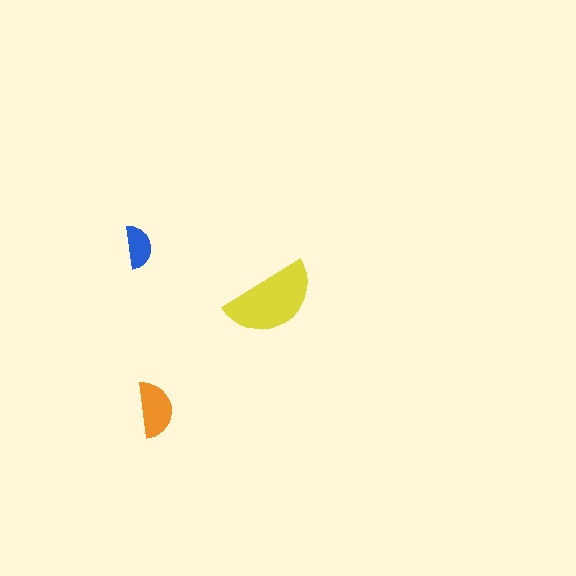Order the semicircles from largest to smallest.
the yellow one, the orange one, the blue one.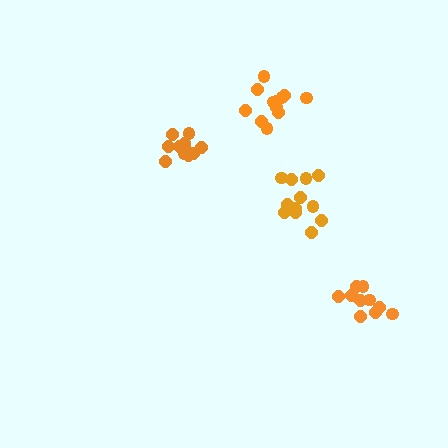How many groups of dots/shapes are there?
There are 4 groups.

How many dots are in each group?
Group 1: 12 dots, Group 2: 11 dots, Group 3: 12 dots, Group 4: 10 dots (45 total).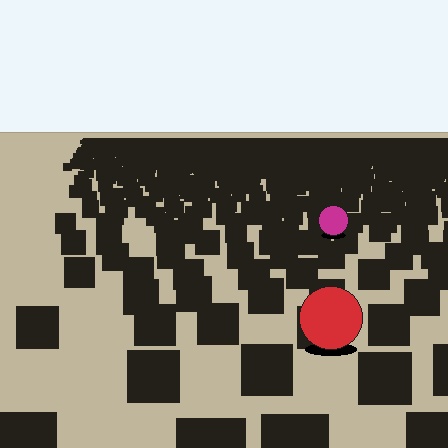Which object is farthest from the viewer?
The magenta circle is farthest from the viewer. It appears smaller and the ground texture around it is denser.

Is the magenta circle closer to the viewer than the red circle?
No. The red circle is closer — you can tell from the texture gradient: the ground texture is coarser near it.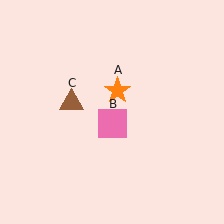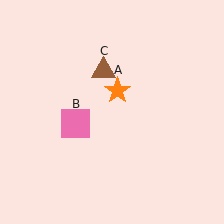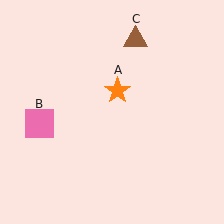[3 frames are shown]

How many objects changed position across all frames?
2 objects changed position: pink square (object B), brown triangle (object C).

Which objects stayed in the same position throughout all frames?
Orange star (object A) remained stationary.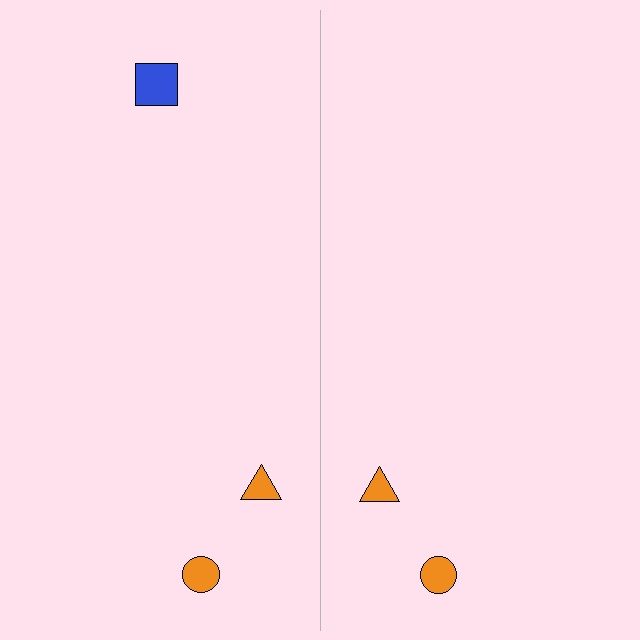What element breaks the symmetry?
A blue square is missing from the right side.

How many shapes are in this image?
There are 5 shapes in this image.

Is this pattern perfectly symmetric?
No, the pattern is not perfectly symmetric. A blue square is missing from the right side.